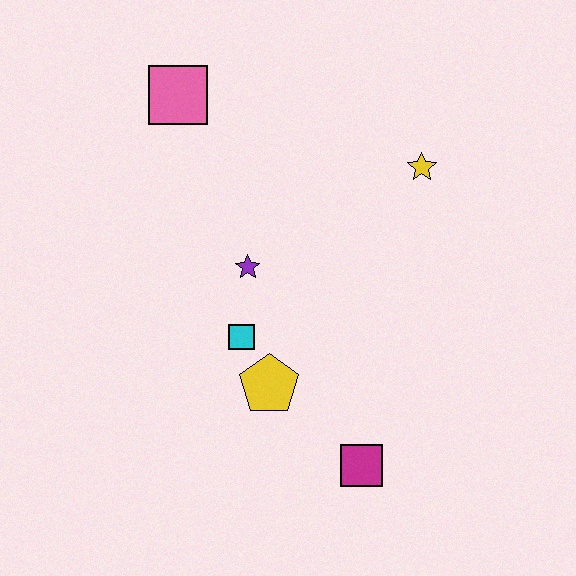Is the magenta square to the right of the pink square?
Yes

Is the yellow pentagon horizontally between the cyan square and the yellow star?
Yes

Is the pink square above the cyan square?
Yes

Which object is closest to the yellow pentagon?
The cyan square is closest to the yellow pentagon.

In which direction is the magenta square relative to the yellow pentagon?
The magenta square is to the right of the yellow pentagon.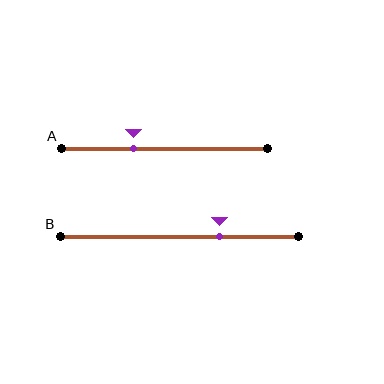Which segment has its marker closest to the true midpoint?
Segment A has its marker closest to the true midpoint.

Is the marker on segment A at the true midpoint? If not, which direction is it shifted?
No, the marker on segment A is shifted to the left by about 15% of the segment length.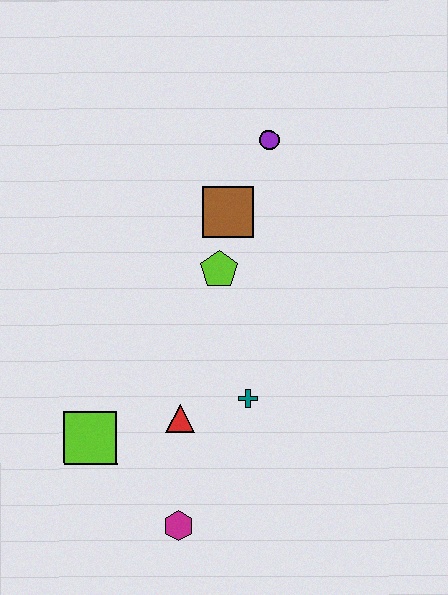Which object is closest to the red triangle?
The teal cross is closest to the red triangle.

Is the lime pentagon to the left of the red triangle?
No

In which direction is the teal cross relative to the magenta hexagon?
The teal cross is above the magenta hexagon.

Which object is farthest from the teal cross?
The purple circle is farthest from the teal cross.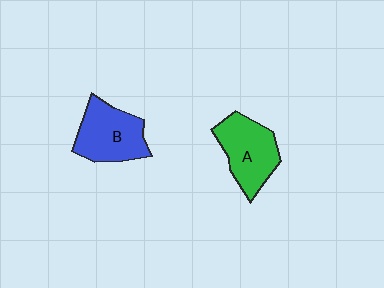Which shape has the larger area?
Shape B (blue).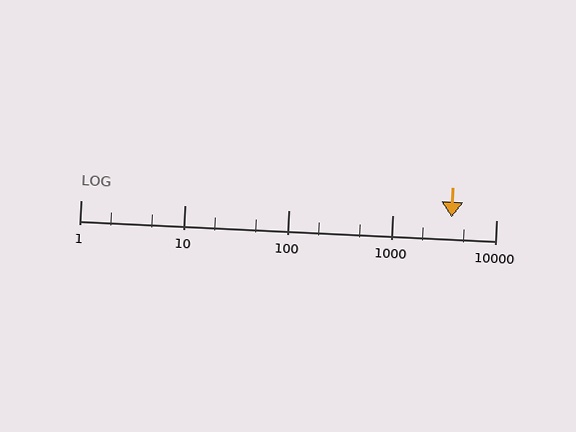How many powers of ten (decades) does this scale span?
The scale spans 4 decades, from 1 to 10000.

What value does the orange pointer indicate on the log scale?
The pointer indicates approximately 3700.